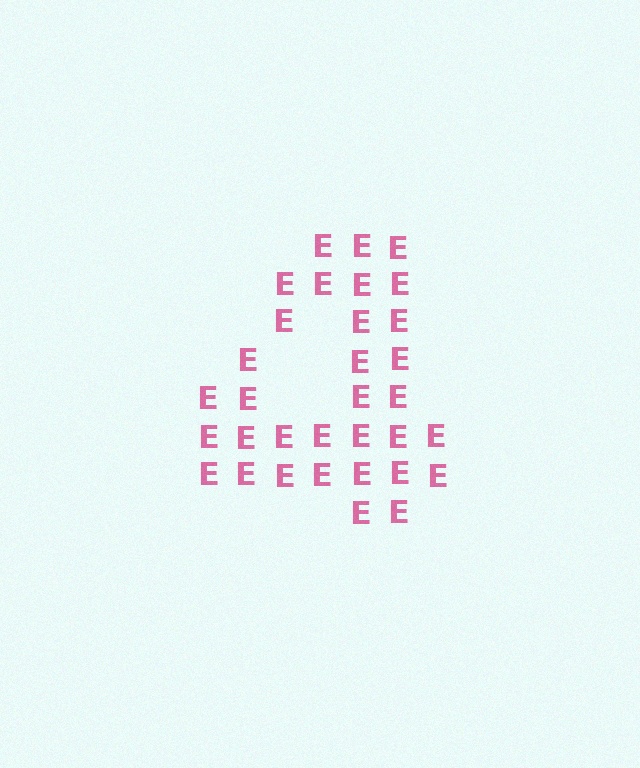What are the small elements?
The small elements are letter E's.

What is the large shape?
The large shape is the digit 4.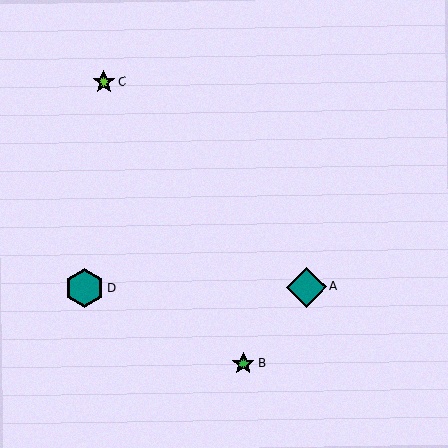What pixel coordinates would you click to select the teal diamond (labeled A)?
Click at (307, 287) to select the teal diamond A.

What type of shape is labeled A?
Shape A is a teal diamond.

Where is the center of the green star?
The center of the green star is at (243, 364).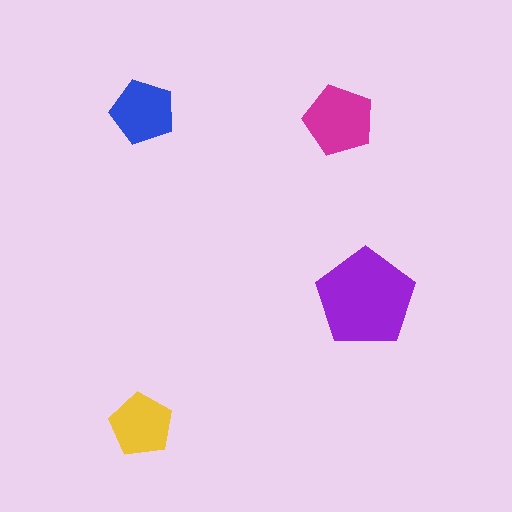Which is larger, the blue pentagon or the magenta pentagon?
The magenta one.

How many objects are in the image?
There are 4 objects in the image.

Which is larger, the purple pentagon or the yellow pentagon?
The purple one.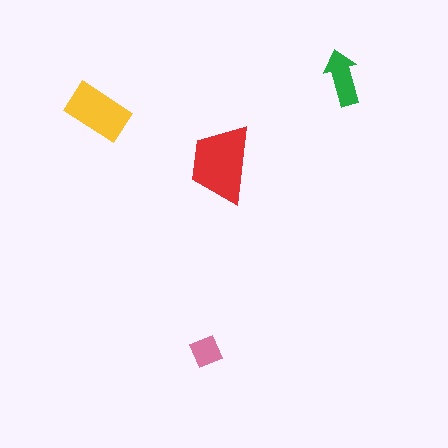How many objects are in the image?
There are 4 objects in the image.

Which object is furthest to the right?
The green arrow is rightmost.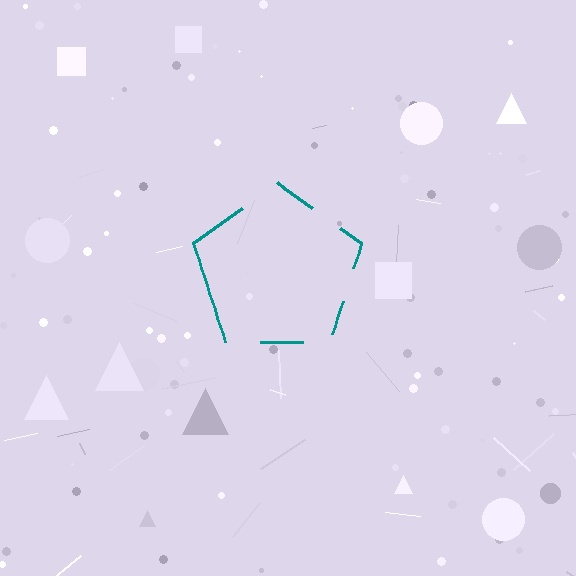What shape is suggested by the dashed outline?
The dashed outline suggests a pentagon.